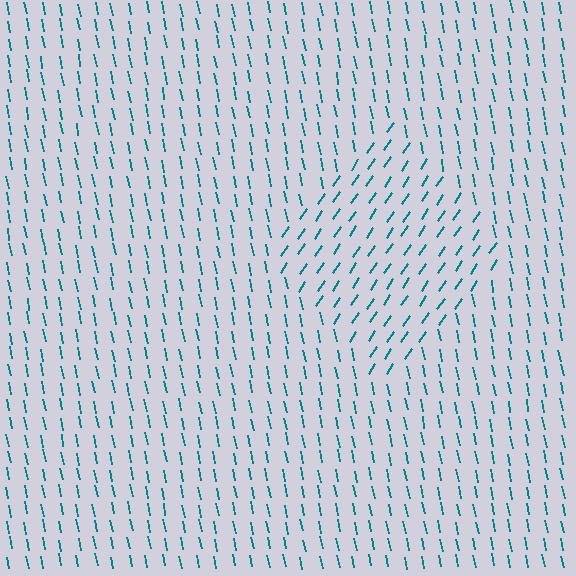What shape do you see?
I see a diamond.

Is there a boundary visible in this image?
Yes, there is a texture boundary formed by a change in line orientation.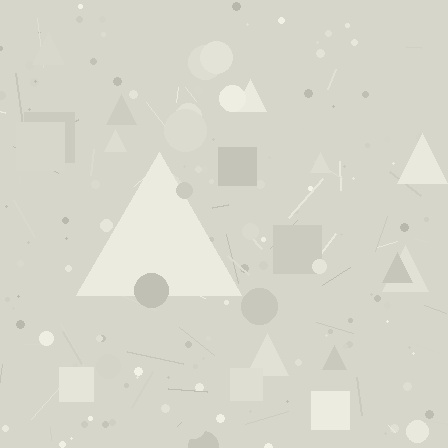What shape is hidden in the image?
A triangle is hidden in the image.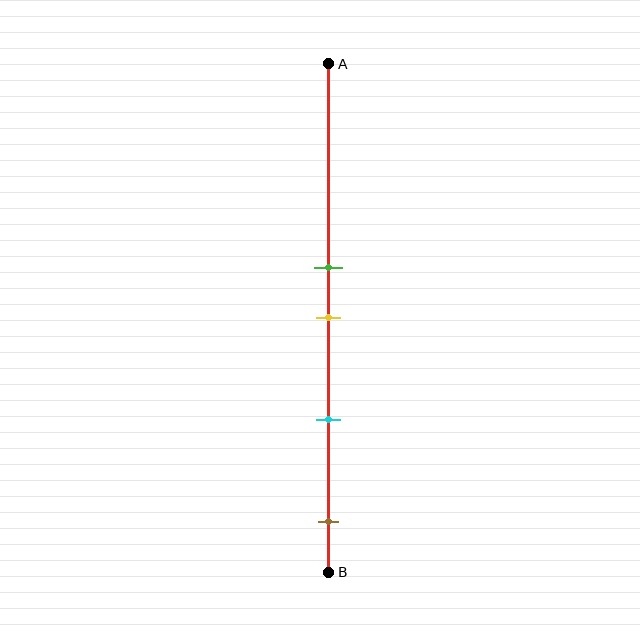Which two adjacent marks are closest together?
The green and yellow marks are the closest adjacent pair.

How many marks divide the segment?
There are 4 marks dividing the segment.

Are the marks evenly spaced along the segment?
No, the marks are not evenly spaced.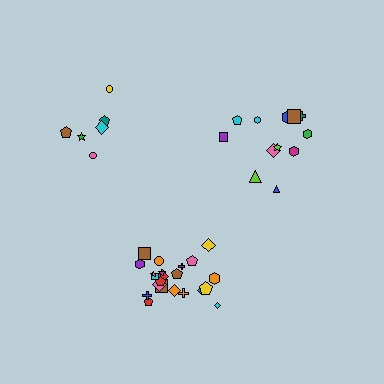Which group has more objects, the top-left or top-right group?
The top-right group.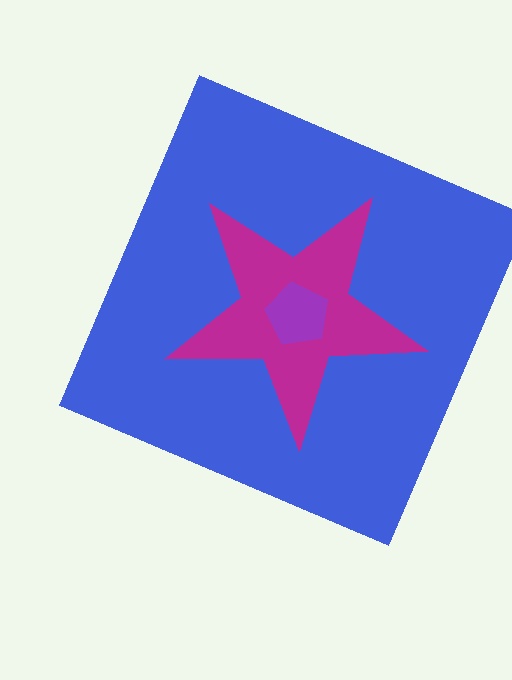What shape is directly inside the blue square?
The magenta star.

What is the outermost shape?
The blue square.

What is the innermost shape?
The purple pentagon.